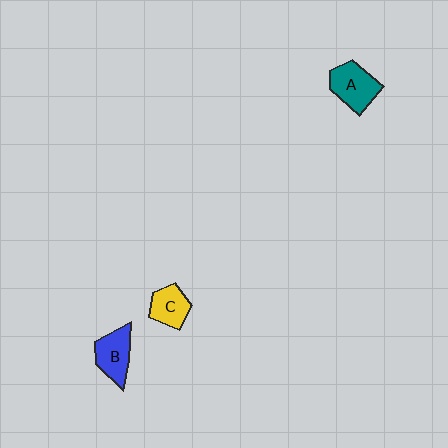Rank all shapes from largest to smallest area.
From largest to smallest: A (teal), B (blue), C (yellow).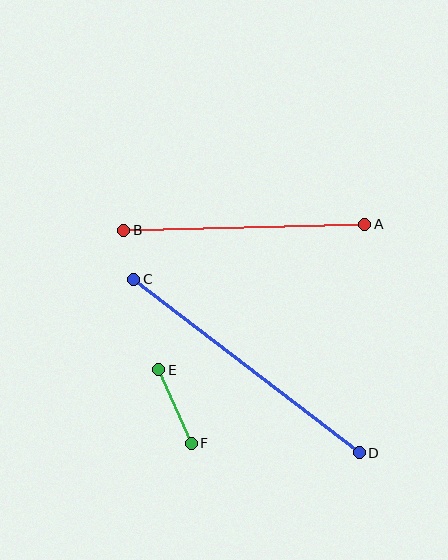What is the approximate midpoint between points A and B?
The midpoint is at approximately (244, 227) pixels.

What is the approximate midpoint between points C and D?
The midpoint is at approximately (247, 366) pixels.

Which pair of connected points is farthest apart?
Points C and D are farthest apart.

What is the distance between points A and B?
The distance is approximately 241 pixels.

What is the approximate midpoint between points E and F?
The midpoint is at approximately (175, 407) pixels.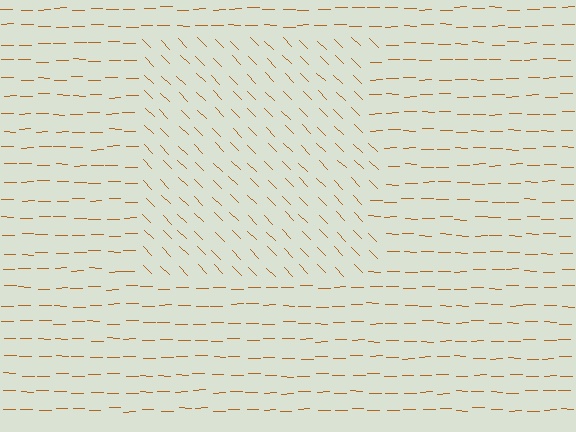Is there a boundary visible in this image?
Yes, there is a texture boundary formed by a change in line orientation.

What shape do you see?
I see a rectangle.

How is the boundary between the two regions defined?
The boundary is defined purely by a change in line orientation (approximately 45 degrees difference). All lines are the same color and thickness.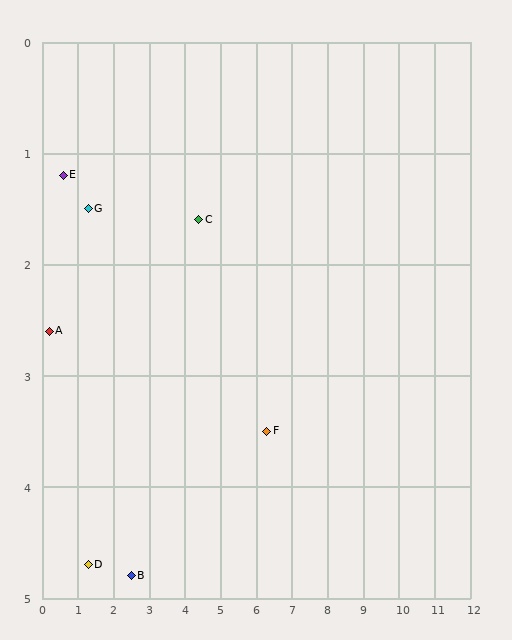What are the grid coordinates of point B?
Point B is at approximately (2.5, 4.8).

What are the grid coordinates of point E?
Point E is at approximately (0.6, 1.2).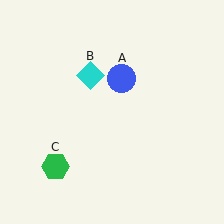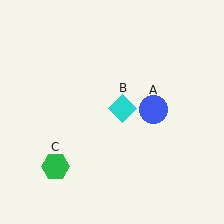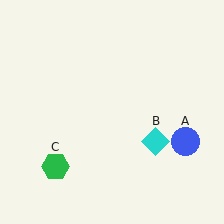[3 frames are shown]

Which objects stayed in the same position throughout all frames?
Green hexagon (object C) remained stationary.